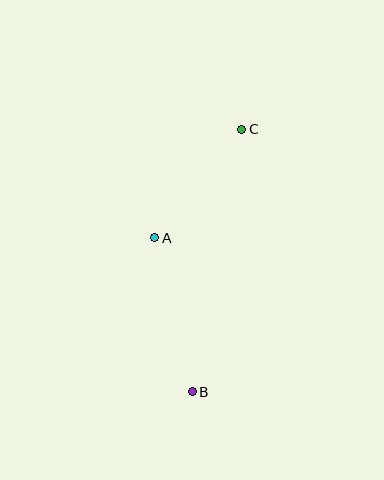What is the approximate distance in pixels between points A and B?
The distance between A and B is approximately 158 pixels.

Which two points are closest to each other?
Points A and C are closest to each other.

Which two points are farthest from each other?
Points B and C are farthest from each other.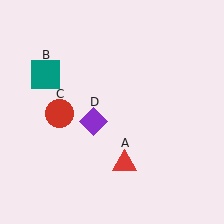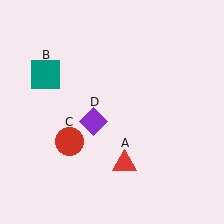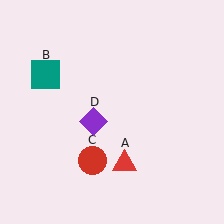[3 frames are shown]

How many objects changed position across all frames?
1 object changed position: red circle (object C).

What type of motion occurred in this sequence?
The red circle (object C) rotated counterclockwise around the center of the scene.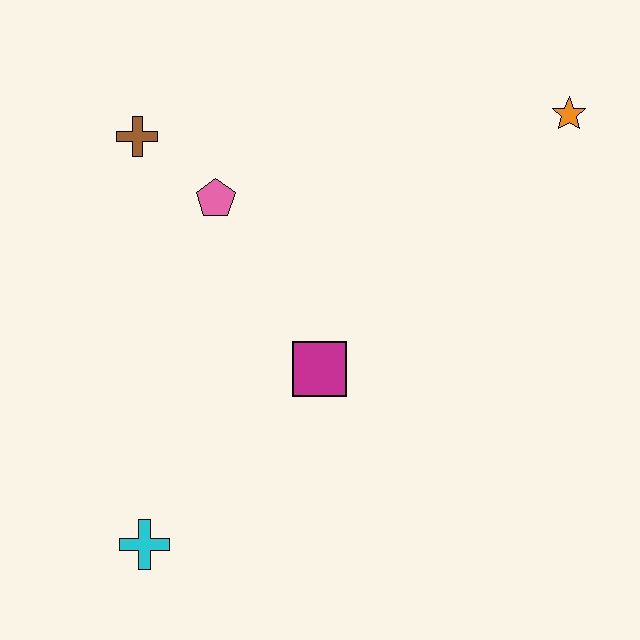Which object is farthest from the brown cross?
The orange star is farthest from the brown cross.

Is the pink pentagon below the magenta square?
No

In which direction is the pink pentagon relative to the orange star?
The pink pentagon is to the left of the orange star.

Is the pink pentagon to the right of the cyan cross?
Yes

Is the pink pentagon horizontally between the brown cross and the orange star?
Yes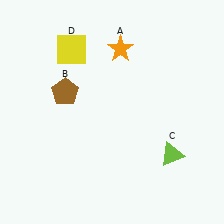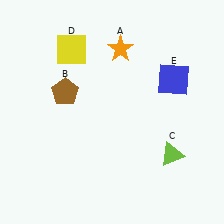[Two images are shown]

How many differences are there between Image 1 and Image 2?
There is 1 difference between the two images.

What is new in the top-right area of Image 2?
A blue square (E) was added in the top-right area of Image 2.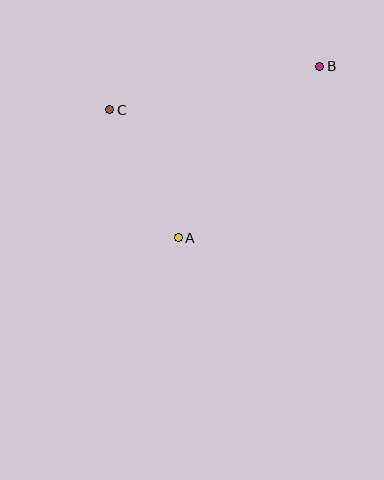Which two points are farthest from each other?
Points A and B are farthest from each other.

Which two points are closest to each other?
Points A and C are closest to each other.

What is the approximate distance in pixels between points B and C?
The distance between B and C is approximately 215 pixels.